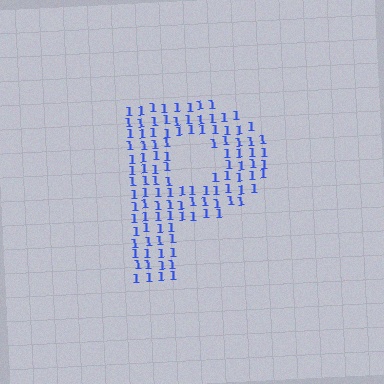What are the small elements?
The small elements are digit 1's.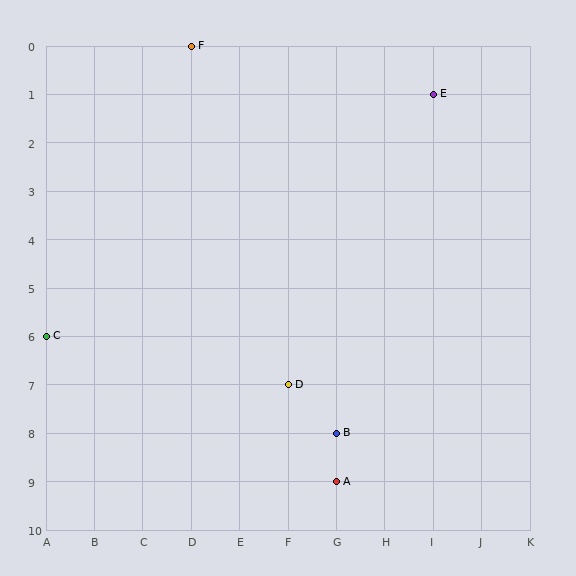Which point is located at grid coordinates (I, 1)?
Point E is at (I, 1).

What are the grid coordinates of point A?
Point A is at grid coordinates (G, 9).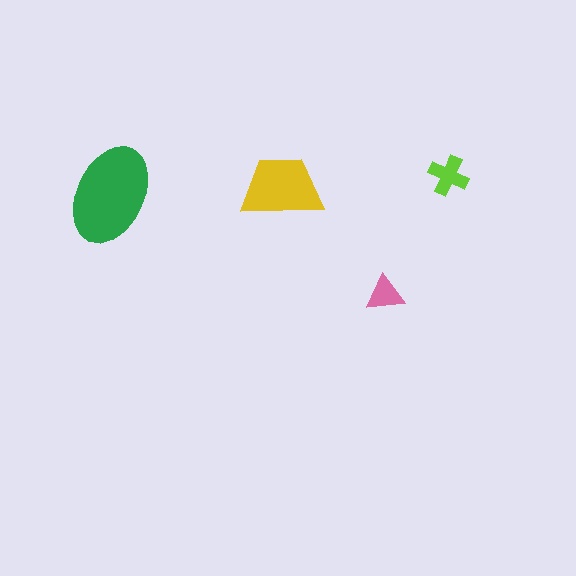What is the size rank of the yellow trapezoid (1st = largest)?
2nd.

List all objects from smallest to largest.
The pink triangle, the lime cross, the yellow trapezoid, the green ellipse.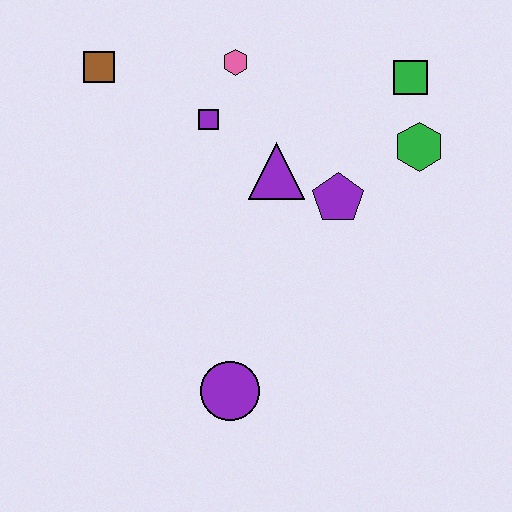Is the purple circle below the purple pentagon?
Yes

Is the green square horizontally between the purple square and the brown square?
No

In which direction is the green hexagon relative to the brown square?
The green hexagon is to the right of the brown square.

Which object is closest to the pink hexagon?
The purple square is closest to the pink hexagon.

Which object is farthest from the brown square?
The purple circle is farthest from the brown square.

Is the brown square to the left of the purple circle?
Yes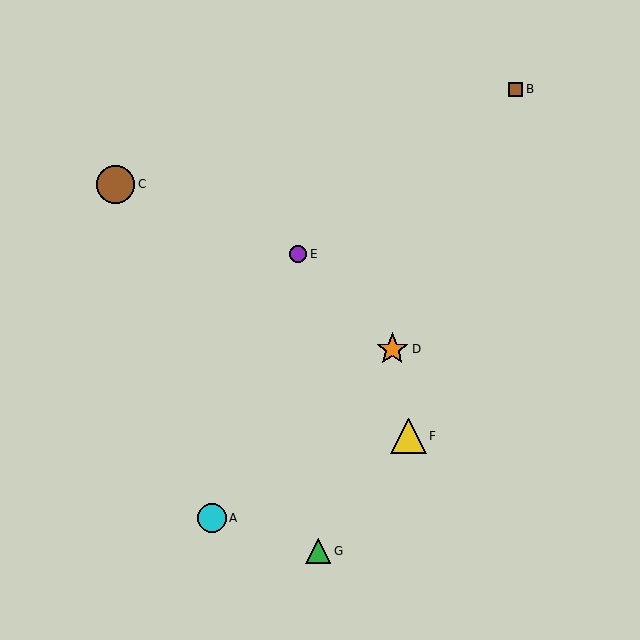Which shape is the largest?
The brown circle (labeled C) is the largest.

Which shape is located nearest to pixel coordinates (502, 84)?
The brown square (labeled B) at (515, 89) is nearest to that location.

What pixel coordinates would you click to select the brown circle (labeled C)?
Click at (115, 184) to select the brown circle C.